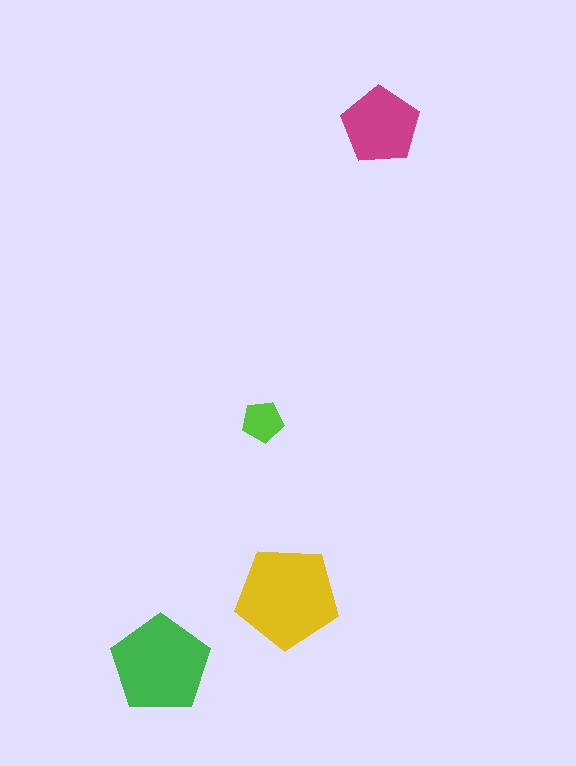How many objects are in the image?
There are 4 objects in the image.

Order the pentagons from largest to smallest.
the yellow one, the green one, the magenta one, the lime one.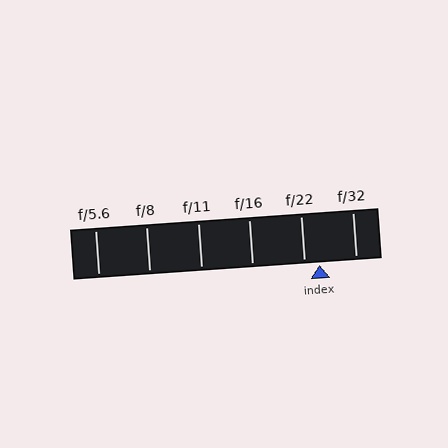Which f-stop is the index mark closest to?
The index mark is closest to f/22.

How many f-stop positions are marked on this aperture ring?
There are 6 f-stop positions marked.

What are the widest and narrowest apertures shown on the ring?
The widest aperture shown is f/5.6 and the narrowest is f/32.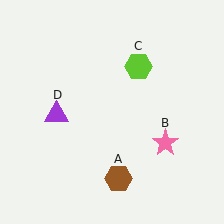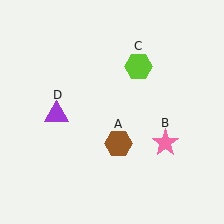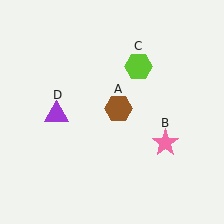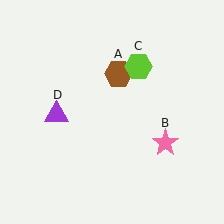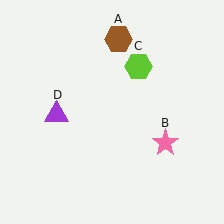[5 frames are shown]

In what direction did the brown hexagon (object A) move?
The brown hexagon (object A) moved up.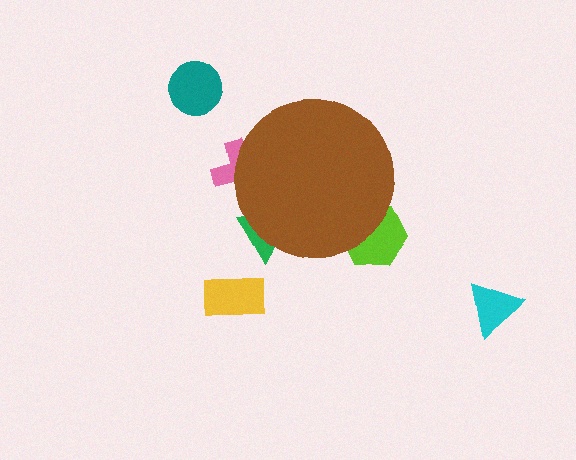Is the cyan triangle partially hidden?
No, the cyan triangle is fully visible.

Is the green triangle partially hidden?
Yes, the green triangle is partially hidden behind the brown circle.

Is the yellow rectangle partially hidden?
No, the yellow rectangle is fully visible.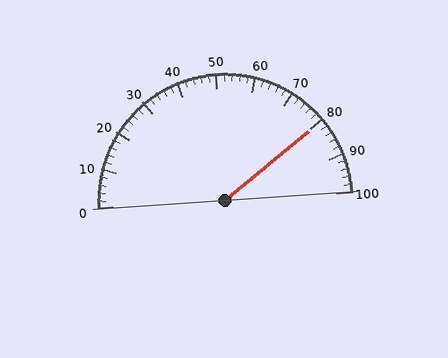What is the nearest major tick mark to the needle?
The nearest major tick mark is 80.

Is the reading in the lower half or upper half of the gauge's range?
The reading is in the upper half of the range (0 to 100).